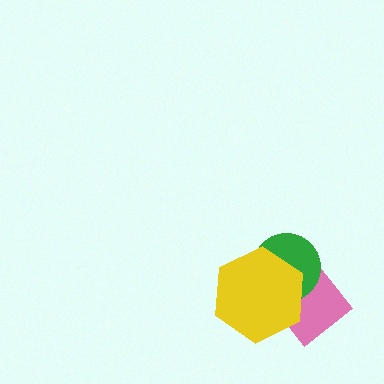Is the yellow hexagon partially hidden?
No, no other shape covers it.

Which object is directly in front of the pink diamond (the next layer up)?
The green circle is directly in front of the pink diamond.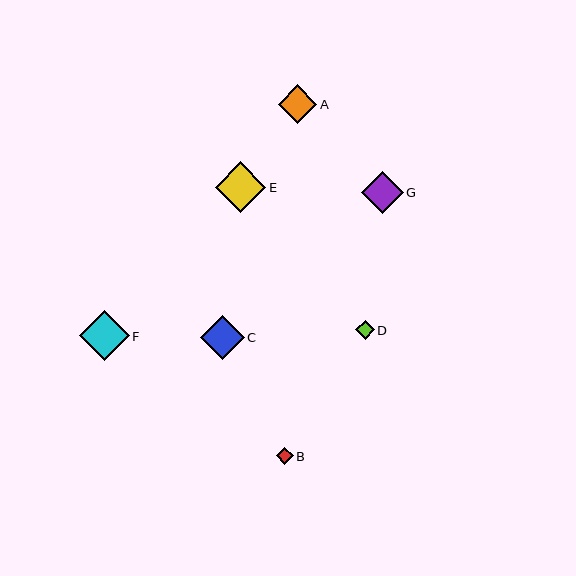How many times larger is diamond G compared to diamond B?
Diamond G is approximately 2.5 times the size of diamond B.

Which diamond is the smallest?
Diamond B is the smallest with a size of approximately 17 pixels.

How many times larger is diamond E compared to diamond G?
Diamond E is approximately 1.2 times the size of diamond G.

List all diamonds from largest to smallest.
From largest to smallest: E, F, C, G, A, D, B.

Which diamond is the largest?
Diamond E is the largest with a size of approximately 50 pixels.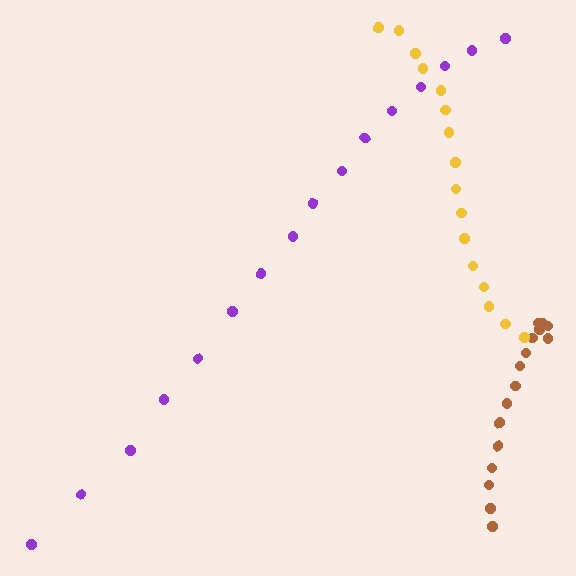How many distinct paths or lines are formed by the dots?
There are 3 distinct paths.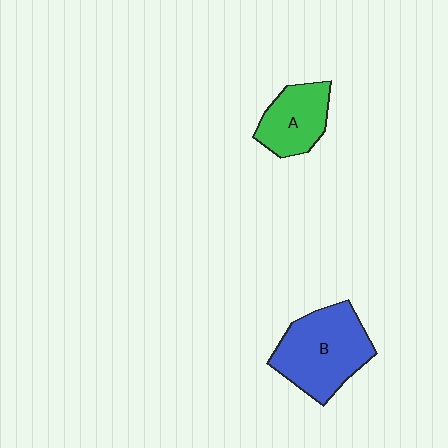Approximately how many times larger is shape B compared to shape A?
Approximately 1.6 times.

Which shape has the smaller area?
Shape A (green).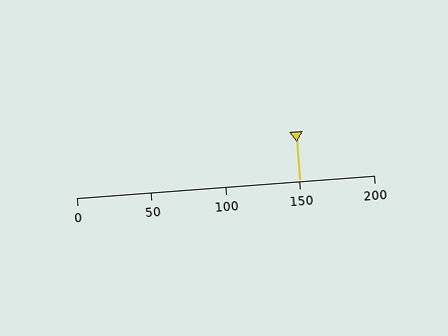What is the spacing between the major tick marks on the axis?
The major ticks are spaced 50 apart.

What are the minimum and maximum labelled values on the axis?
The axis runs from 0 to 200.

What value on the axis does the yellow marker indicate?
The marker indicates approximately 150.